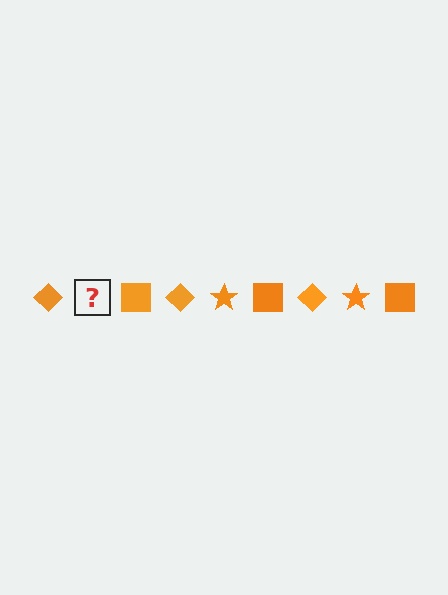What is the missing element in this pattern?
The missing element is an orange star.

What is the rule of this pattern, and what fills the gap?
The rule is that the pattern cycles through diamond, star, square shapes in orange. The gap should be filled with an orange star.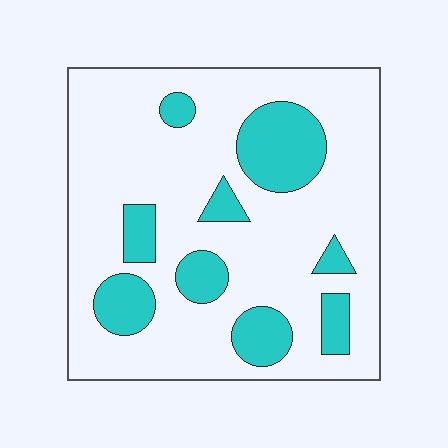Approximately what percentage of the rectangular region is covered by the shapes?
Approximately 20%.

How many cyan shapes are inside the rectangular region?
9.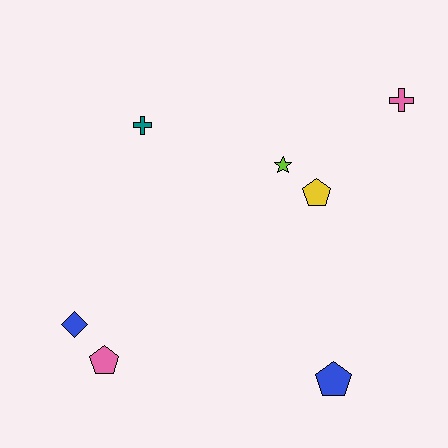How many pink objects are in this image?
There are 2 pink objects.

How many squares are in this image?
There are no squares.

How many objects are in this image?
There are 7 objects.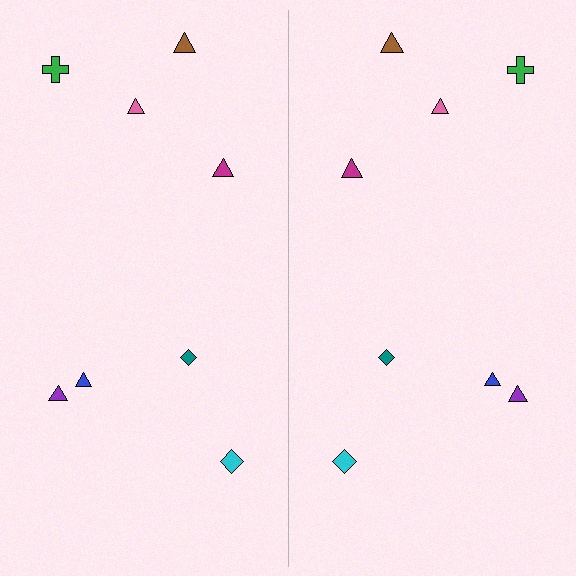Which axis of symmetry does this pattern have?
The pattern has a vertical axis of symmetry running through the center of the image.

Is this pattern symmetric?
Yes, this pattern has bilateral (reflection) symmetry.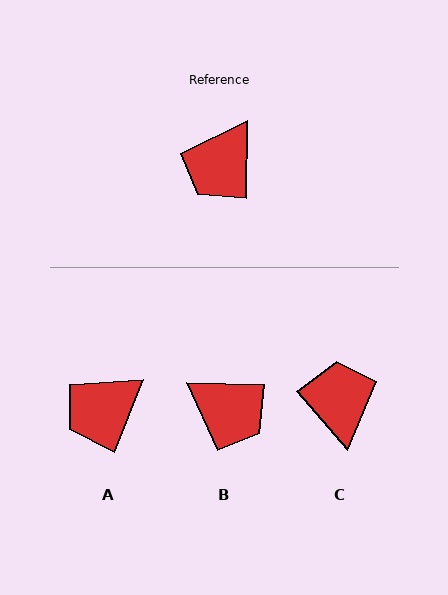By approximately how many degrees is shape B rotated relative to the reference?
Approximately 89 degrees counter-clockwise.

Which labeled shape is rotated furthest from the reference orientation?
C, about 139 degrees away.